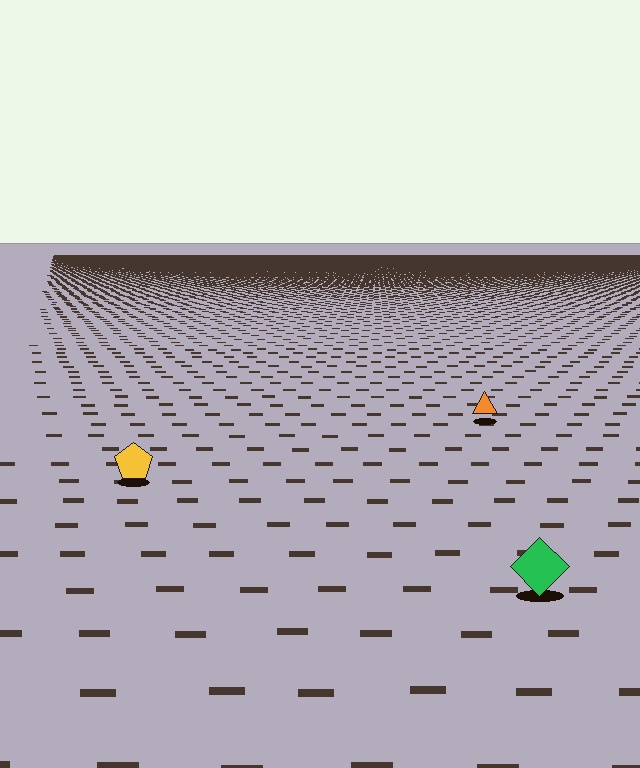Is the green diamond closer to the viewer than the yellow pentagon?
Yes. The green diamond is closer — you can tell from the texture gradient: the ground texture is coarser near it.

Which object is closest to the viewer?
The green diamond is closest. The texture marks near it are larger and more spread out.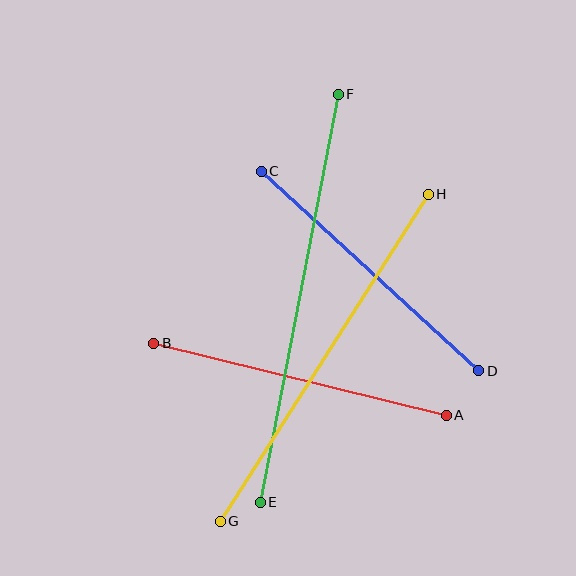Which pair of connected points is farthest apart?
Points E and F are farthest apart.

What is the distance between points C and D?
The distance is approximately 295 pixels.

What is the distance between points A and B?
The distance is approximately 301 pixels.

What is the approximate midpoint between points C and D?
The midpoint is at approximately (370, 271) pixels.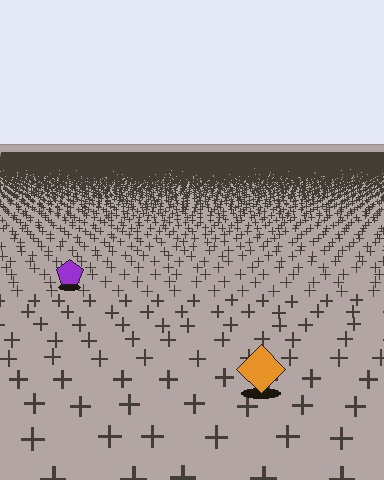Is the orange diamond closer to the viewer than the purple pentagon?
Yes. The orange diamond is closer — you can tell from the texture gradient: the ground texture is coarser near it.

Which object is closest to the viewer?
The orange diamond is closest. The texture marks near it are larger and more spread out.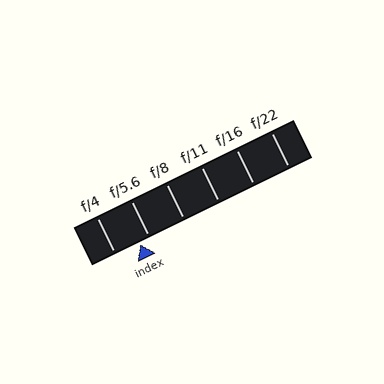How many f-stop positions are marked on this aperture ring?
There are 6 f-stop positions marked.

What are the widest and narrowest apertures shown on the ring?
The widest aperture shown is f/4 and the narrowest is f/22.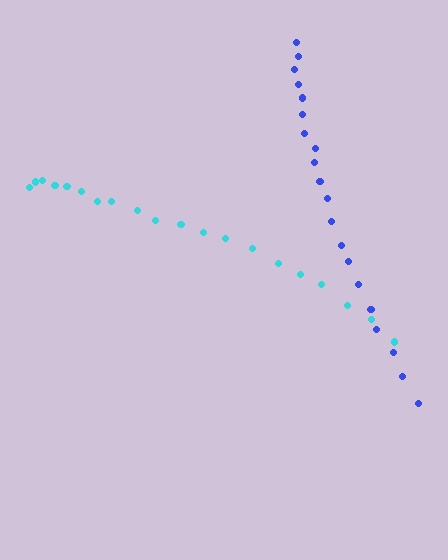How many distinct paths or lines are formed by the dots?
There are 2 distinct paths.